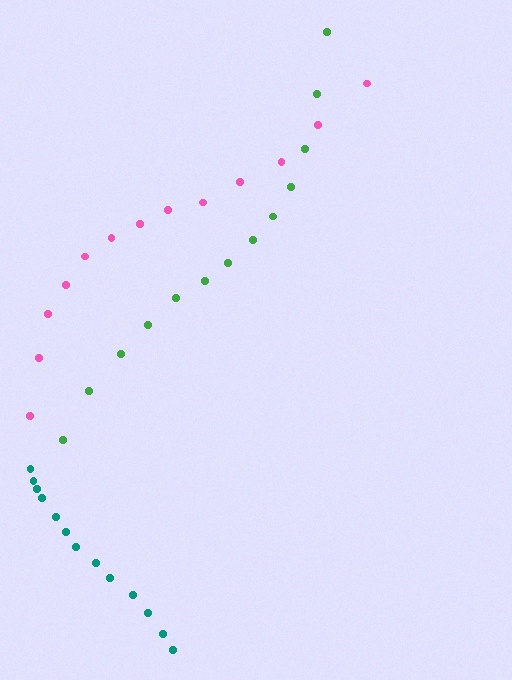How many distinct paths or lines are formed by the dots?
There are 3 distinct paths.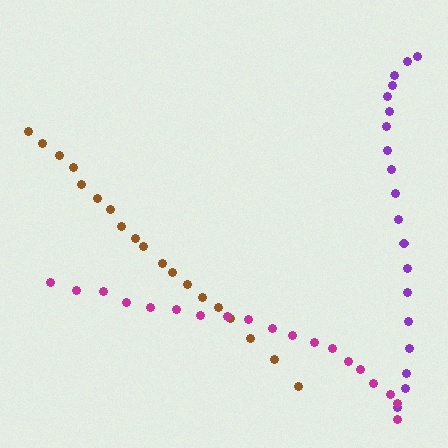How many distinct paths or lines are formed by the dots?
There are 3 distinct paths.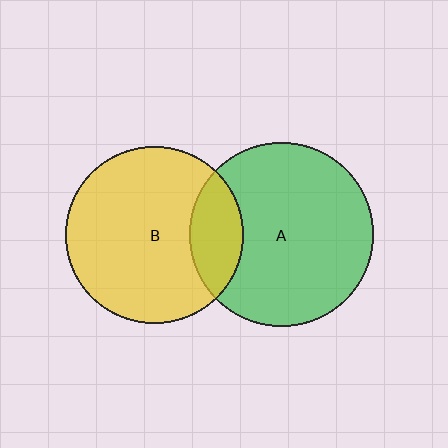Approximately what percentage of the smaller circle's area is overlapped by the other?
Approximately 20%.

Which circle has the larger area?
Circle A (green).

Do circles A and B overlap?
Yes.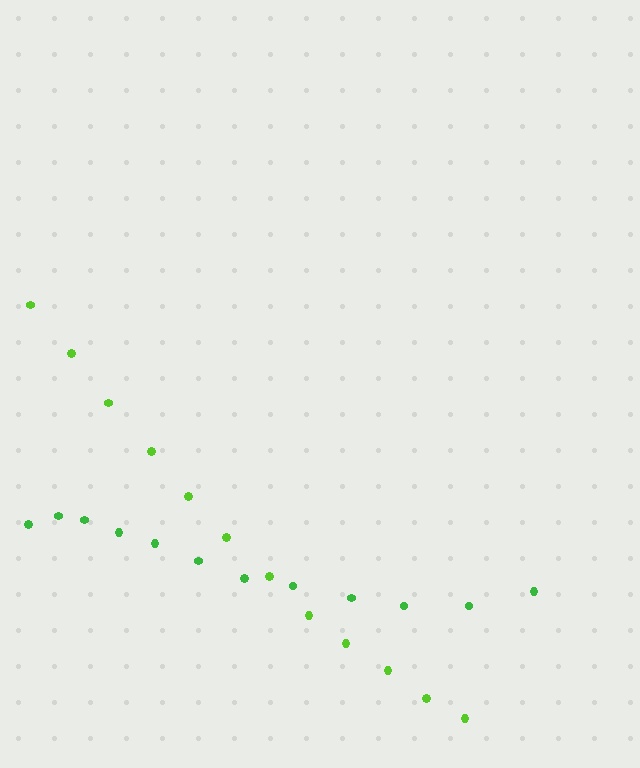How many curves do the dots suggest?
There are 2 distinct paths.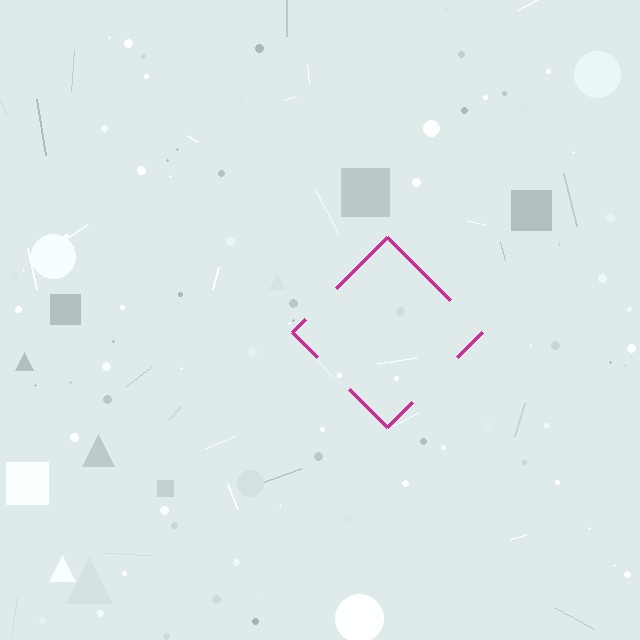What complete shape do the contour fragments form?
The contour fragments form a diamond.